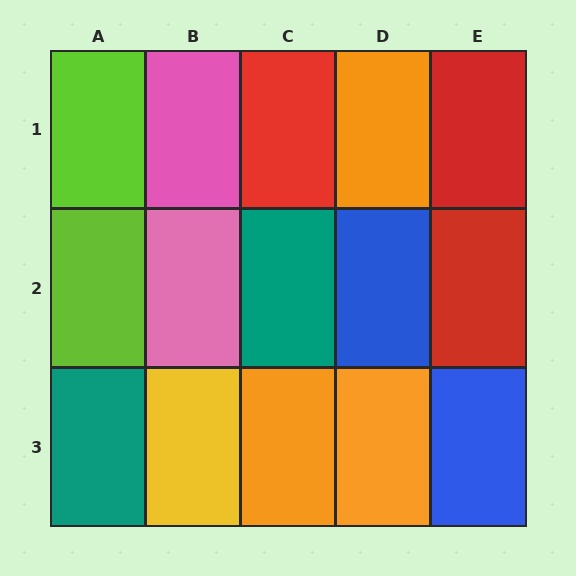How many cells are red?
3 cells are red.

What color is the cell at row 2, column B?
Pink.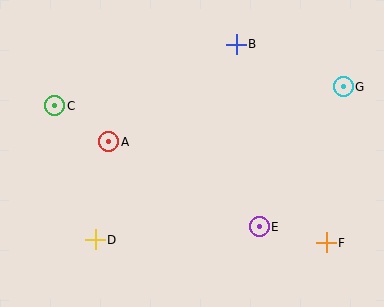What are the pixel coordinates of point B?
Point B is at (236, 44).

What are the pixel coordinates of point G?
Point G is at (343, 87).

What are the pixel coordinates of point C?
Point C is at (55, 106).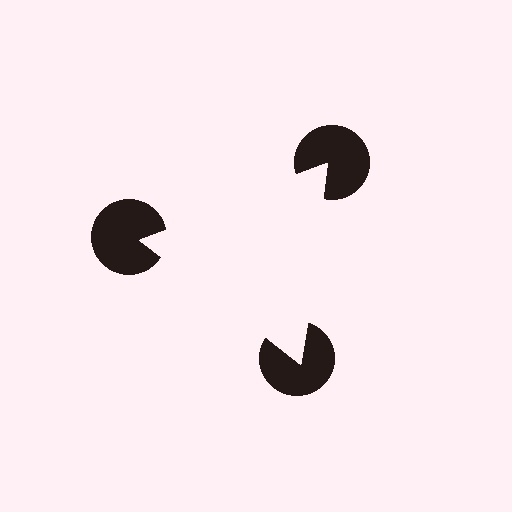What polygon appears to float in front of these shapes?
An illusory triangle — its edges are inferred from the aligned wedge cuts in the pac-man discs, not physically drawn.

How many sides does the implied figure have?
3 sides.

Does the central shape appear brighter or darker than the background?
It typically appears slightly brighter than the background, even though no actual brightness change is drawn.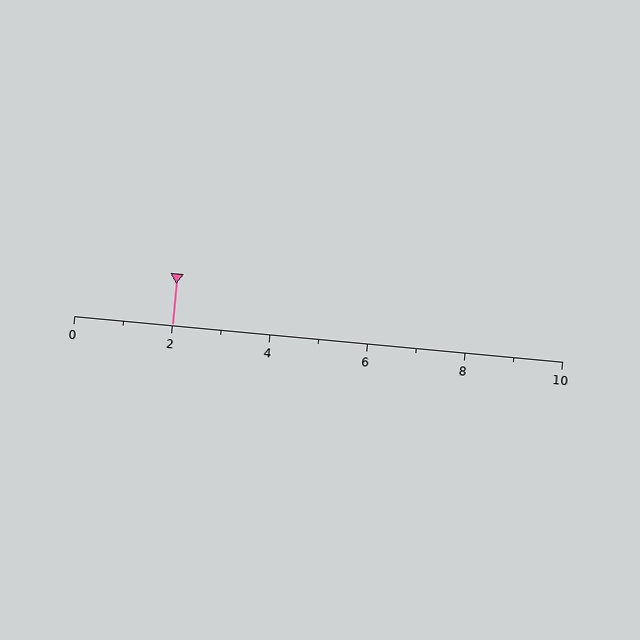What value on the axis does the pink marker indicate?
The marker indicates approximately 2.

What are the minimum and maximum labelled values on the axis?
The axis runs from 0 to 10.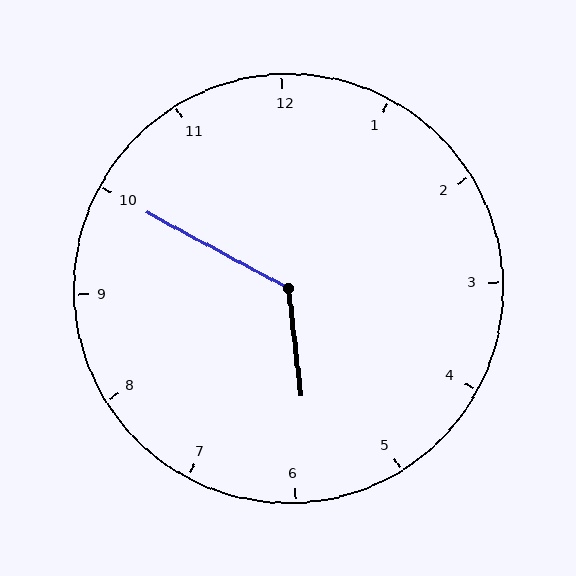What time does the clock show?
5:50.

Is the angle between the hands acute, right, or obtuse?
It is obtuse.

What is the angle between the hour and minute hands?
Approximately 125 degrees.